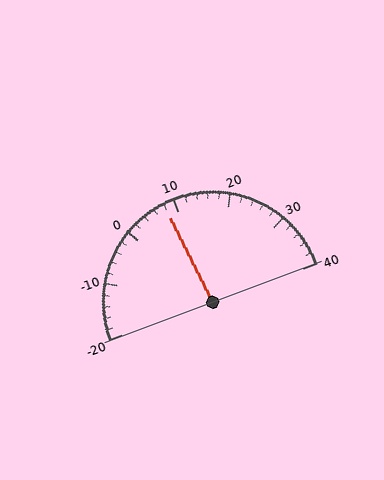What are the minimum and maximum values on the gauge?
The gauge ranges from -20 to 40.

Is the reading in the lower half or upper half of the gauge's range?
The reading is in the lower half of the range (-20 to 40).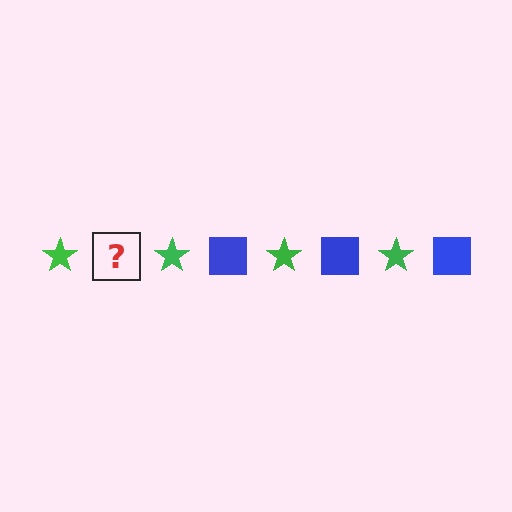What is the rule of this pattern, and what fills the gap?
The rule is that the pattern alternates between green star and blue square. The gap should be filled with a blue square.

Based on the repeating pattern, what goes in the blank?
The blank should be a blue square.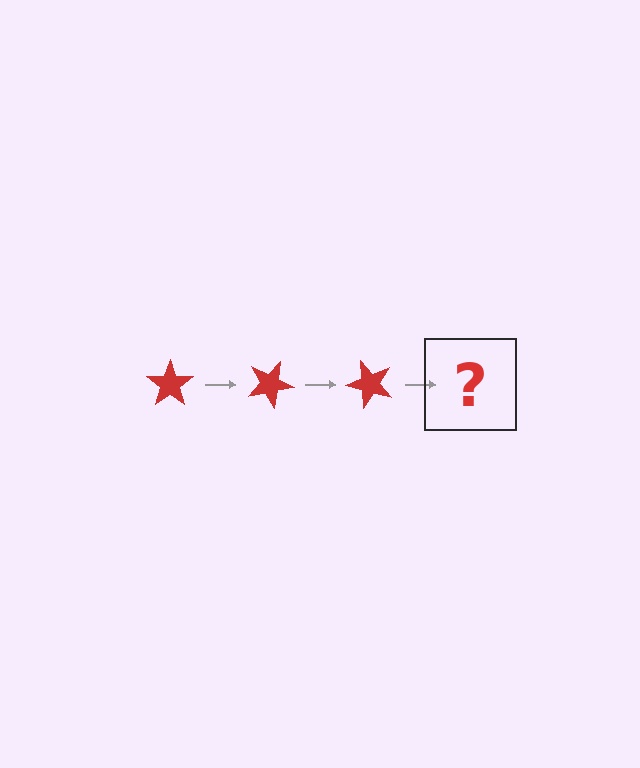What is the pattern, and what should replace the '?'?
The pattern is that the star rotates 25 degrees each step. The '?' should be a red star rotated 75 degrees.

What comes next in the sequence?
The next element should be a red star rotated 75 degrees.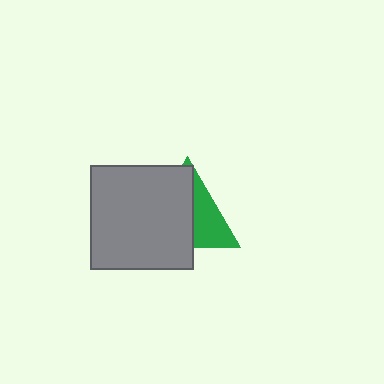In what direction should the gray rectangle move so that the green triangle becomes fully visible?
The gray rectangle should move left. That is the shortest direction to clear the overlap and leave the green triangle fully visible.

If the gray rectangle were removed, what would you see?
You would see the complete green triangle.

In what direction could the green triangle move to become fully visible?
The green triangle could move right. That would shift it out from behind the gray rectangle entirely.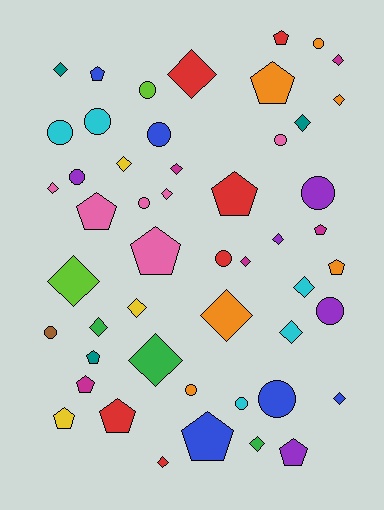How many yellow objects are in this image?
There are 3 yellow objects.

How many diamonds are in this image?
There are 21 diamonds.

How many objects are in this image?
There are 50 objects.